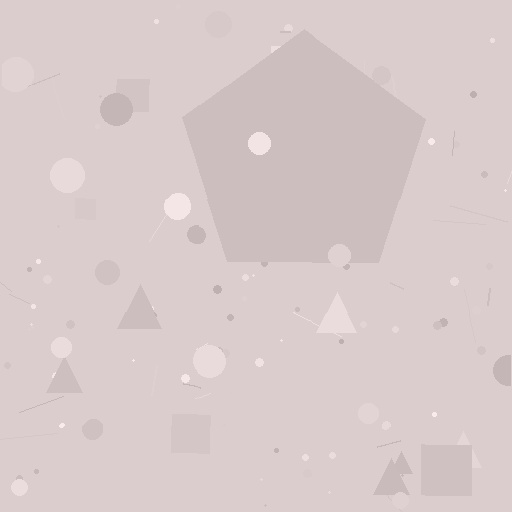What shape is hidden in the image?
A pentagon is hidden in the image.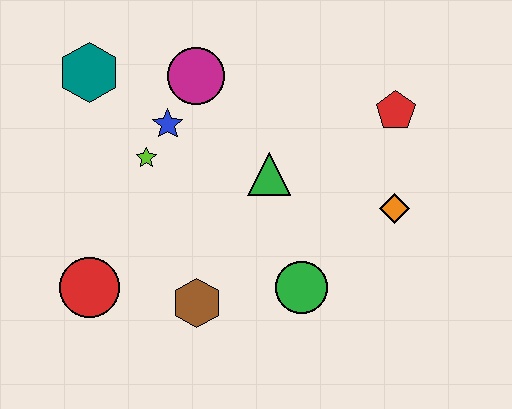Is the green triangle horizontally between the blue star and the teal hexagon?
No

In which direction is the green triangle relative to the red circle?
The green triangle is to the right of the red circle.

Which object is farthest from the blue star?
The orange diamond is farthest from the blue star.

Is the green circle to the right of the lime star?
Yes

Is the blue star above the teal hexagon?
No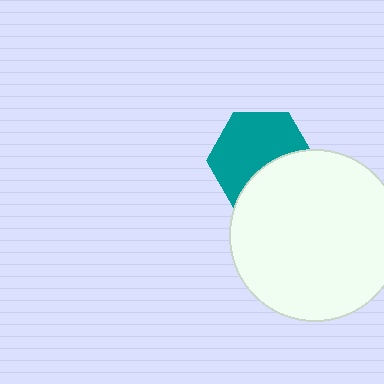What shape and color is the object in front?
The object in front is a white circle.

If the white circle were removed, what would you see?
You would see the complete teal hexagon.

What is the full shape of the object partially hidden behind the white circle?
The partially hidden object is a teal hexagon.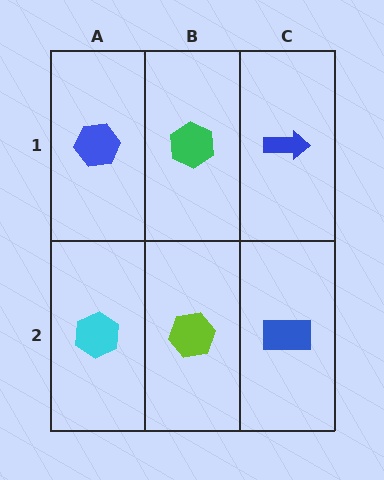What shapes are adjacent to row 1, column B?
A lime hexagon (row 2, column B), a blue hexagon (row 1, column A), a blue arrow (row 1, column C).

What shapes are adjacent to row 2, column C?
A blue arrow (row 1, column C), a lime hexagon (row 2, column B).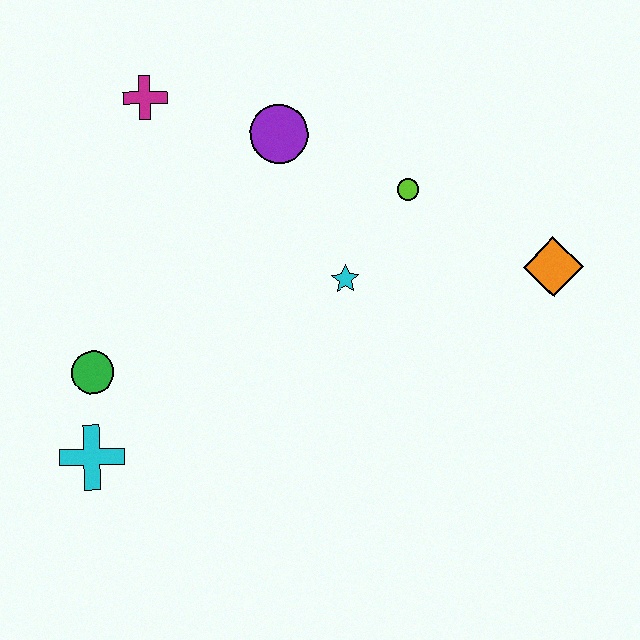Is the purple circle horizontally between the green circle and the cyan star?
Yes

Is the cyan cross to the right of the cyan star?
No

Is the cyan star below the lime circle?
Yes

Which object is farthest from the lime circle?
The cyan cross is farthest from the lime circle.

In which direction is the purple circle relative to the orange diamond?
The purple circle is to the left of the orange diamond.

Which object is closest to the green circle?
The cyan cross is closest to the green circle.